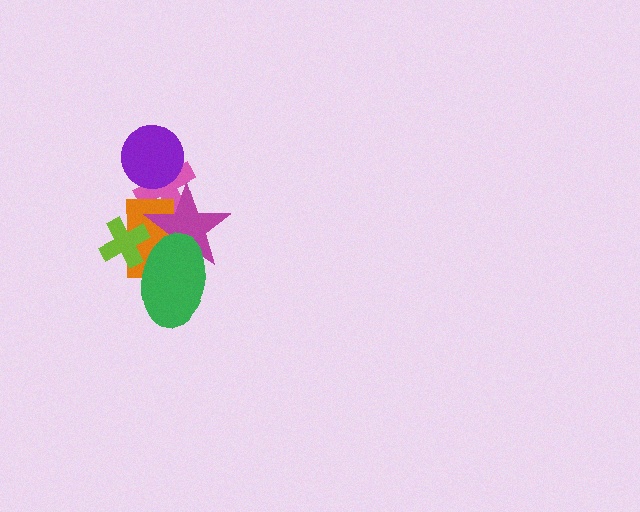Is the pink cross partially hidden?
Yes, it is partially covered by another shape.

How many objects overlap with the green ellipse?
3 objects overlap with the green ellipse.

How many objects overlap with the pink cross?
3 objects overlap with the pink cross.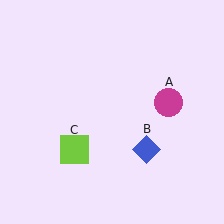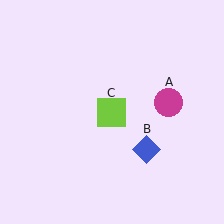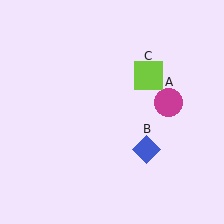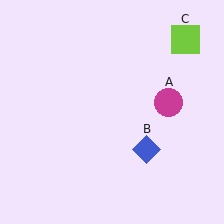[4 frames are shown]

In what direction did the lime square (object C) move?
The lime square (object C) moved up and to the right.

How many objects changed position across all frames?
1 object changed position: lime square (object C).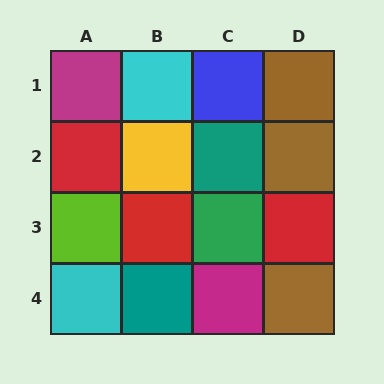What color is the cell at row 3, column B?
Red.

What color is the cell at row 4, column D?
Brown.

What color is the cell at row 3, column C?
Green.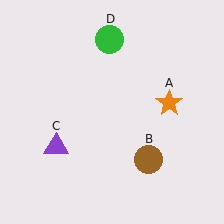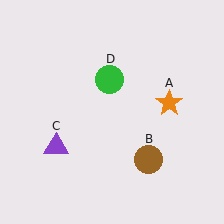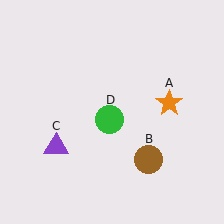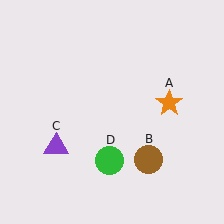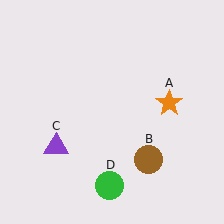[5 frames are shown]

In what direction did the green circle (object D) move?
The green circle (object D) moved down.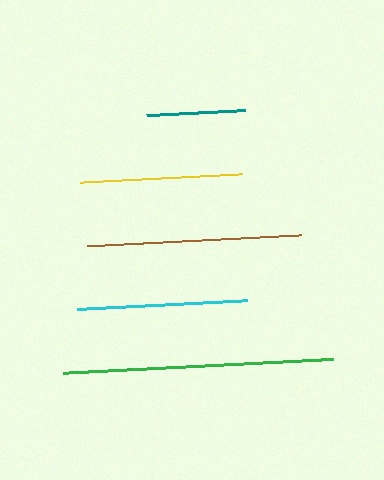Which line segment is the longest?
The green line is the longest at approximately 271 pixels.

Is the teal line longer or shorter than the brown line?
The brown line is longer than the teal line.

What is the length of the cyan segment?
The cyan segment is approximately 170 pixels long.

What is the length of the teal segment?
The teal segment is approximately 99 pixels long.